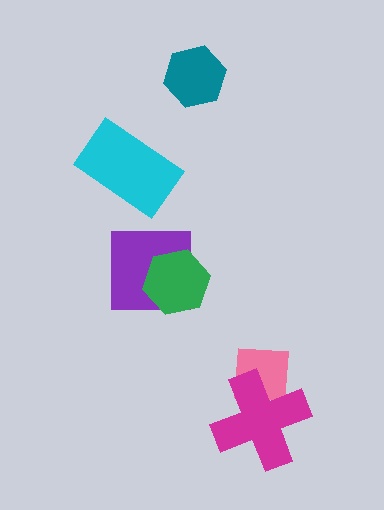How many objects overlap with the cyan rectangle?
0 objects overlap with the cyan rectangle.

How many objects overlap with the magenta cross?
1 object overlaps with the magenta cross.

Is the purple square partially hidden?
Yes, it is partially covered by another shape.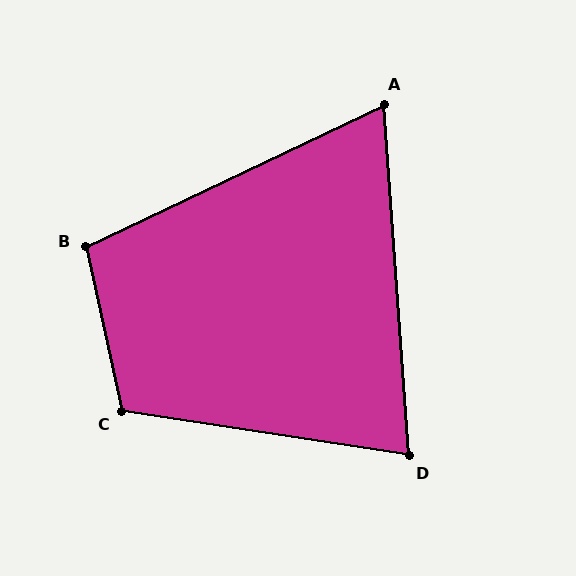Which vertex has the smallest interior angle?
A, at approximately 69 degrees.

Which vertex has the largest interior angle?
C, at approximately 111 degrees.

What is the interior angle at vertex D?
Approximately 77 degrees (acute).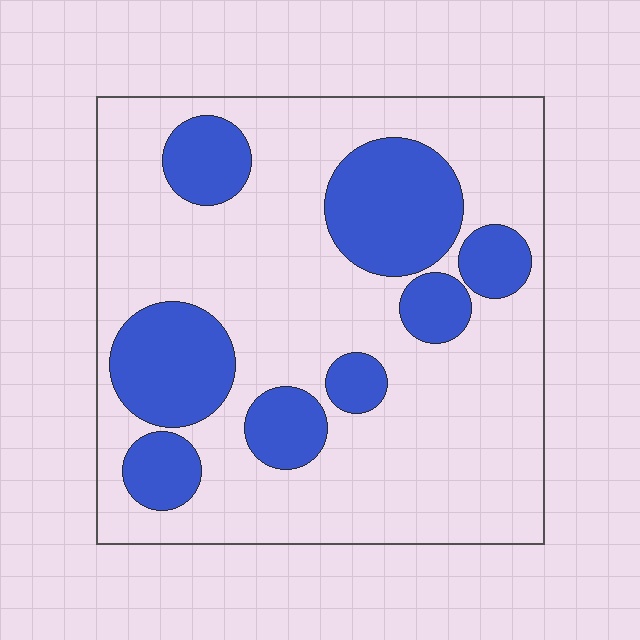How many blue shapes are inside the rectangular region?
8.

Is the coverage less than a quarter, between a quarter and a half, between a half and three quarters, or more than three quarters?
Between a quarter and a half.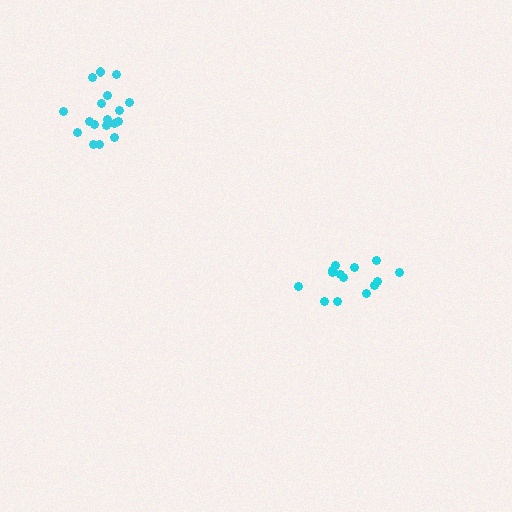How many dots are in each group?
Group 1: 15 dots, Group 2: 19 dots (34 total).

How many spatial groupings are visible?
There are 2 spatial groupings.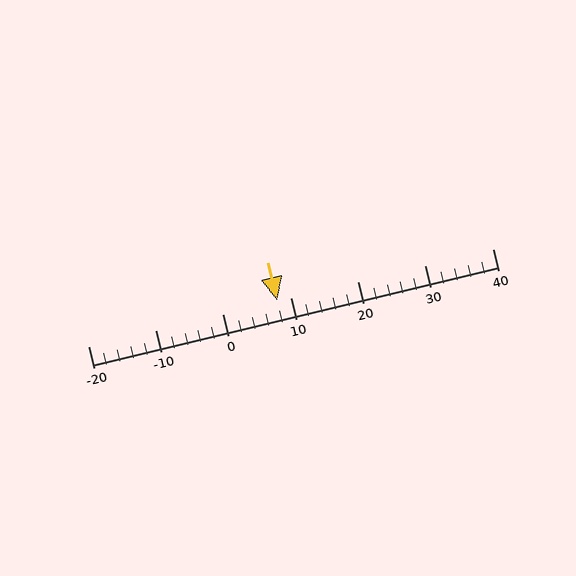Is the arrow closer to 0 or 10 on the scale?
The arrow is closer to 10.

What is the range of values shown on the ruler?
The ruler shows values from -20 to 40.